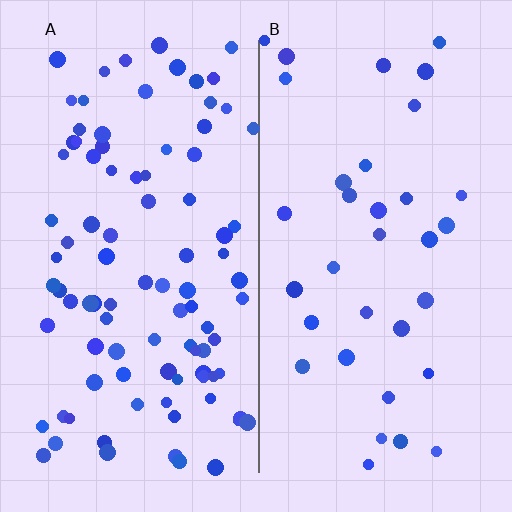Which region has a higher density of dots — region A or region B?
A (the left).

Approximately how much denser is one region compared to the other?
Approximately 2.8× — region A over region B.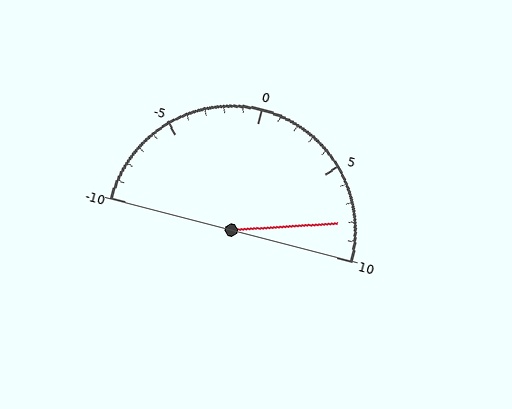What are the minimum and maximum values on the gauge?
The gauge ranges from -10 to 10.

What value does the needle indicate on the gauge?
The needle indicates approximately 8.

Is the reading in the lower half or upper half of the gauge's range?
The reading is in the upper half of the range (-10 to 10).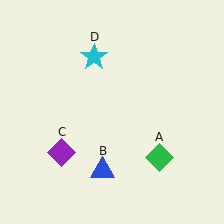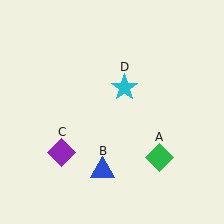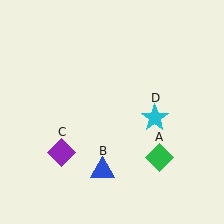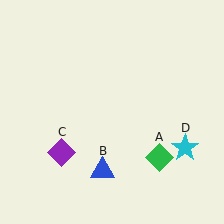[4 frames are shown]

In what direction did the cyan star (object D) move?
The cyan star (object D) moved down and to the right.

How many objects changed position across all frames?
1 object changed position: cyan star (object D).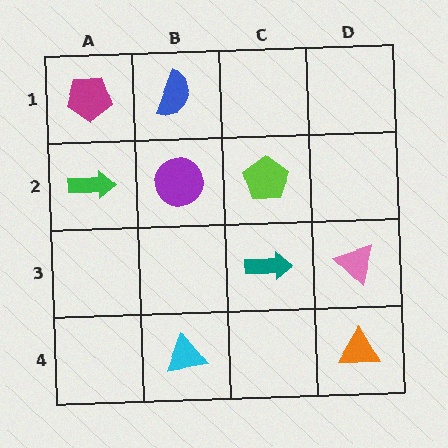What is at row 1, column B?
A blue semicircle.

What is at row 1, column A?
A magenta pentagon.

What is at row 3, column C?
A teal arrow.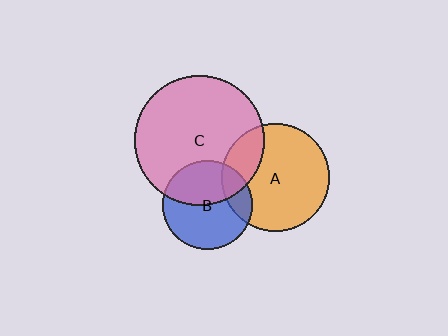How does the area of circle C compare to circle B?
Approximately 2.1 times.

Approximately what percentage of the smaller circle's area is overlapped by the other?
Approximately 20%.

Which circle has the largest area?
Circle C (pink).